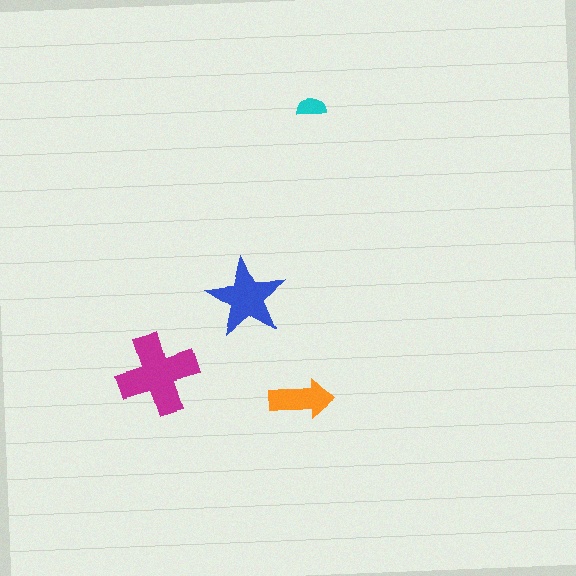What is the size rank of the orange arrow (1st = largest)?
3rd.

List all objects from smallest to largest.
The cyan semicircle, the orange arrow, the blue star, the magenta cross.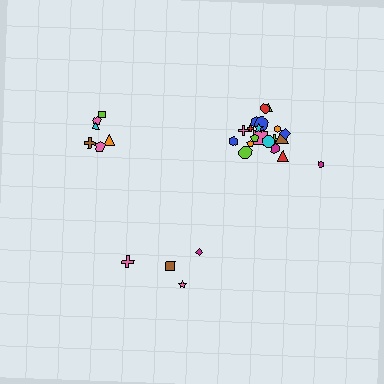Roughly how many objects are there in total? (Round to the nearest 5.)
Roughly 30 objects in total.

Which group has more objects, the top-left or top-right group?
The top-right group.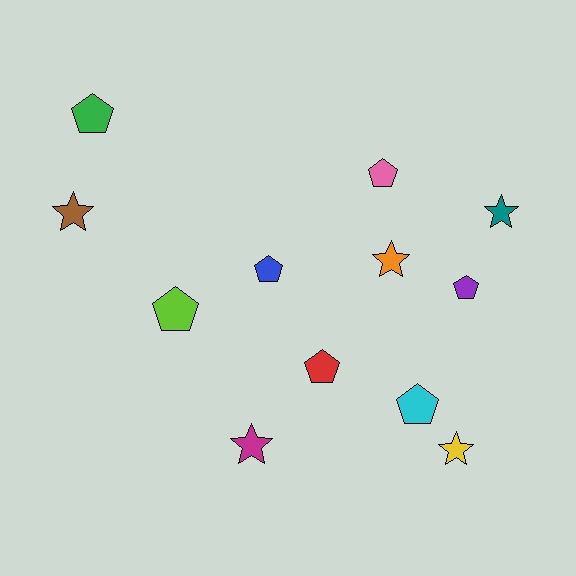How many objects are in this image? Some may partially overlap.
There are 12 objects.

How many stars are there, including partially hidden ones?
There are 5 stars.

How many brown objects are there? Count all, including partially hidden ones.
There is 1 brown object.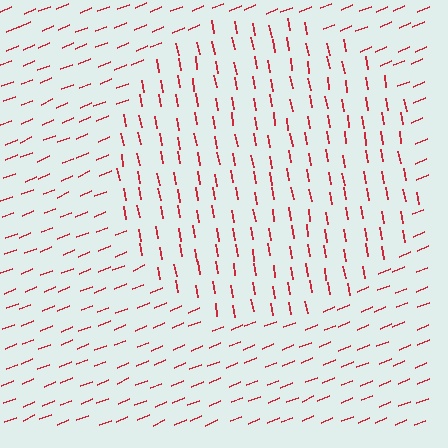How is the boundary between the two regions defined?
The boundary is defined purely by a change in line orientation (approximately 78 degrees difference). All lines are the same color and thickness.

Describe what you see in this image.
The image is filled with small red line segments. A circle region in the image has lines oriented differently from the surrounding lines, creating a visible texture boundary.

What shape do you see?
I see a circle.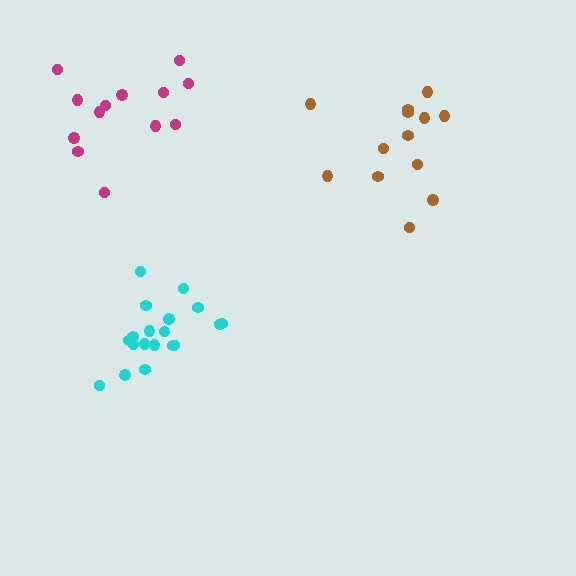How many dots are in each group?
Group 1: 19 dots, Group 2: 13 dots, Group 3: 13 dots (45 total).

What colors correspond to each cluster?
The clusters are colored: cyan, brown, magenta.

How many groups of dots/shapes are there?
There are 3 groups.